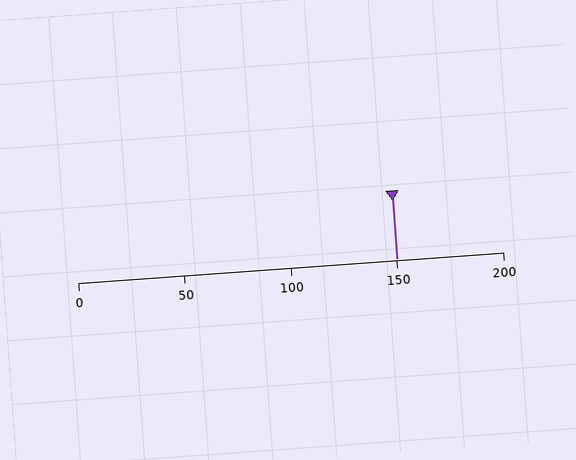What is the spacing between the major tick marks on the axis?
The major ticks are spaced 50 apart.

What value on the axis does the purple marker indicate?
The marker indicates approximately 150.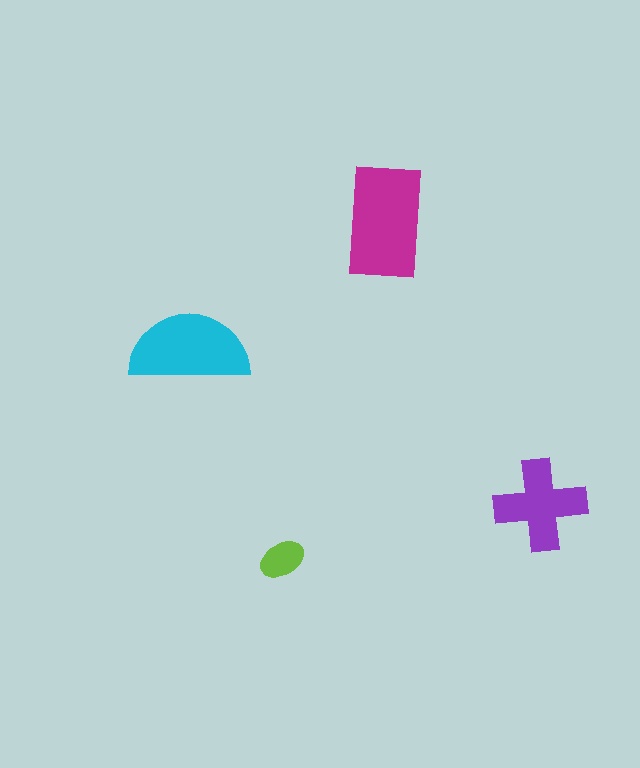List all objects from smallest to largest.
The lime ellipse, the purple cross, the cyan semicircle, the magenta rectangle.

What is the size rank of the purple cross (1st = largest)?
3rd.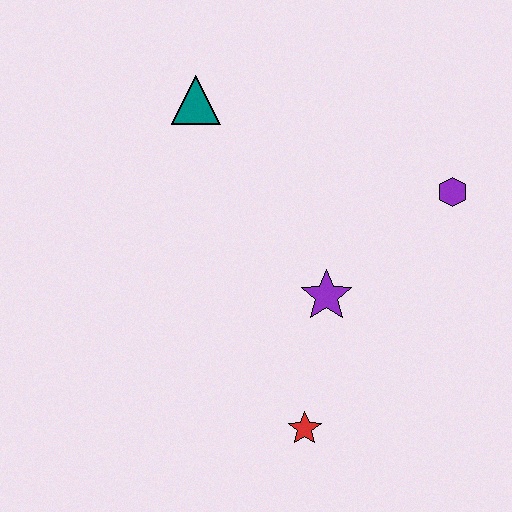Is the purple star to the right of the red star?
Yes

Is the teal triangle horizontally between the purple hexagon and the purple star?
No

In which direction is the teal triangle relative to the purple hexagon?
The teal triangle is to the left of the purple hexagon.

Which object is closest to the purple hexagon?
The purple star is closest to the purple hexagon.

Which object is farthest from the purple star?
The teal triangle is farthest from the purple star.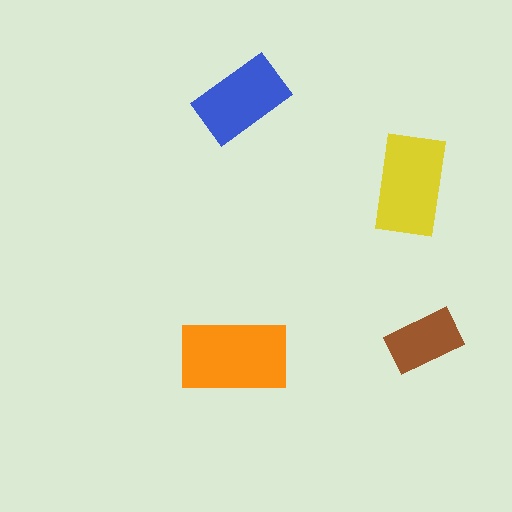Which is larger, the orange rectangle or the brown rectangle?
The orange one.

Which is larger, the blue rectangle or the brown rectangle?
The blue one.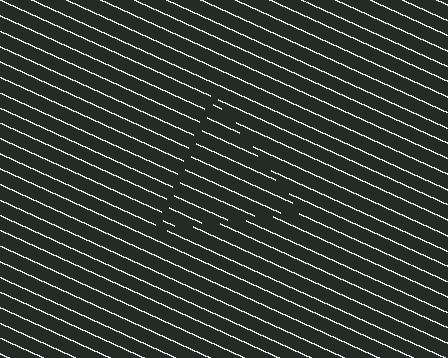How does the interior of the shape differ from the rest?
The interior of the shape contains the same grating, shifted by half a period — the contour is defined by the phase discontinuity where line-ends from the inner and outer gratings abut.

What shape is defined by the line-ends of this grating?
An illusory triangle. The interior of the shape contains the same grating, shifted by half a period — the contour is defined by the phase discontinuity where line-ends from the inner and outer gratings abut.